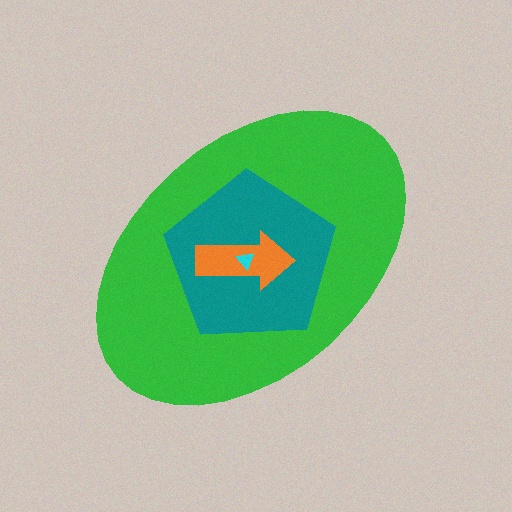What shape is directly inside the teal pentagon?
The orange arrow.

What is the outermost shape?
The green ellipse.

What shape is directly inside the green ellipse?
The teal pentagon.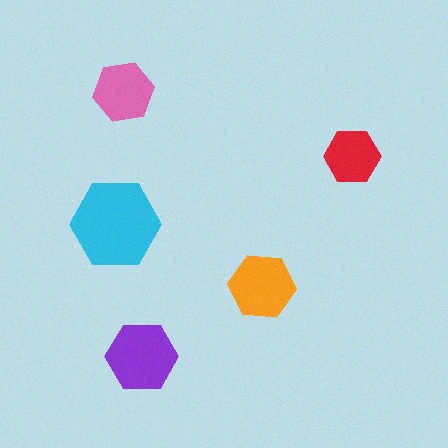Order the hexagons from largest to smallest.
the cyan one, the purple one, the orange one, the pink one, the red one.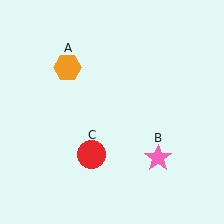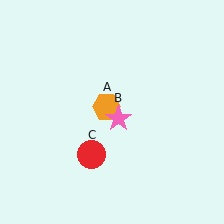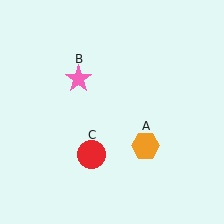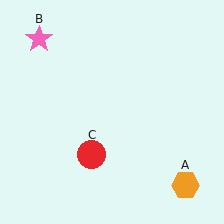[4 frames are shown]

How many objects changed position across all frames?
2 objects changed position: orange hexagon (object A), pink star (object B).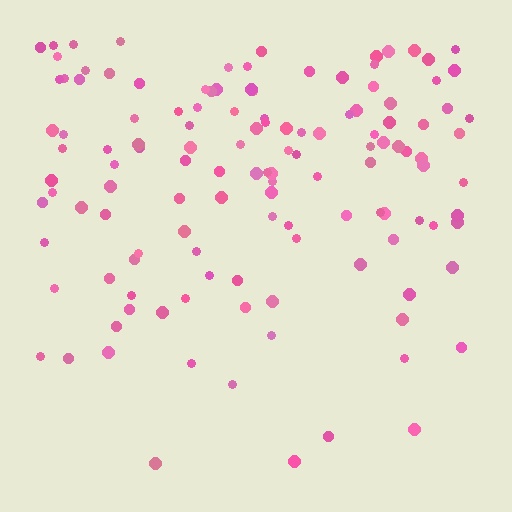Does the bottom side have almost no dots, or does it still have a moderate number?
Still a moderate number, just noticeably fewer than the top.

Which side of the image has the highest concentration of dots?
The top.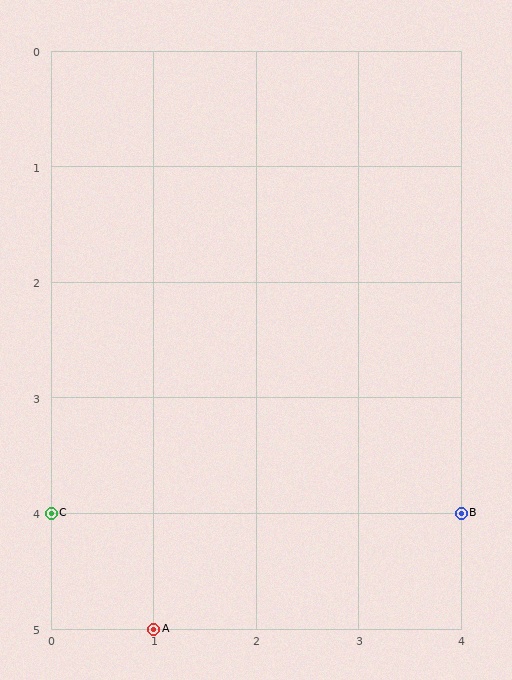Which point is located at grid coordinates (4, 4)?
Point B is at (4, 4).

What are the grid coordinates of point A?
Point A is at grid coordinates (1, 5).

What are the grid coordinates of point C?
Point C is at grid coordinates (0, 4).